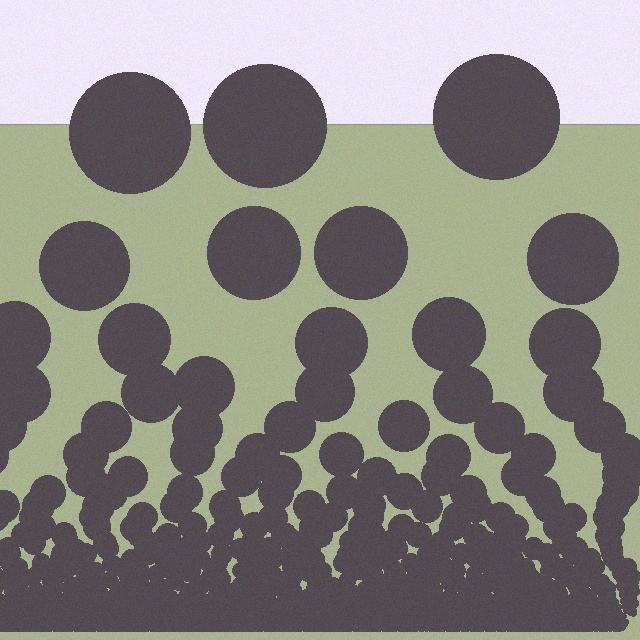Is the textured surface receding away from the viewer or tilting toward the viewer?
The surface appears to tilt toward the viewer. Texture elements get larger and sparser toward the top.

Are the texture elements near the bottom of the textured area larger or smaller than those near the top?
Smaller. The gradient is inverted — elements near the bottom are smaller and denser.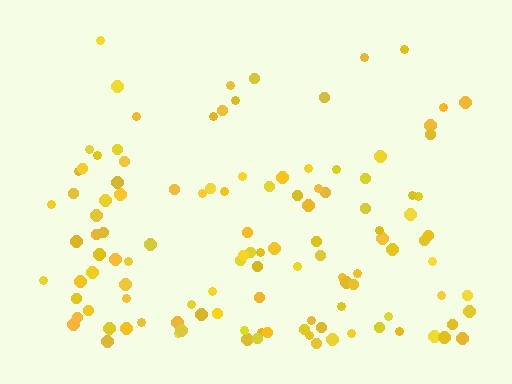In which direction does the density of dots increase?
From top to bottom, with the bottom side densest.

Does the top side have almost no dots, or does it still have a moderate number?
Still a moderate number, just noticeably fewer than the bottom.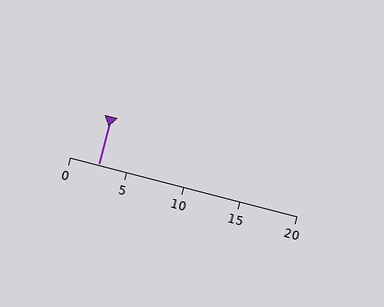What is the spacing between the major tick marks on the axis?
The major ticks are spaced 5 apart.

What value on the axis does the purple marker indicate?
The marker indicates approximately 2.5.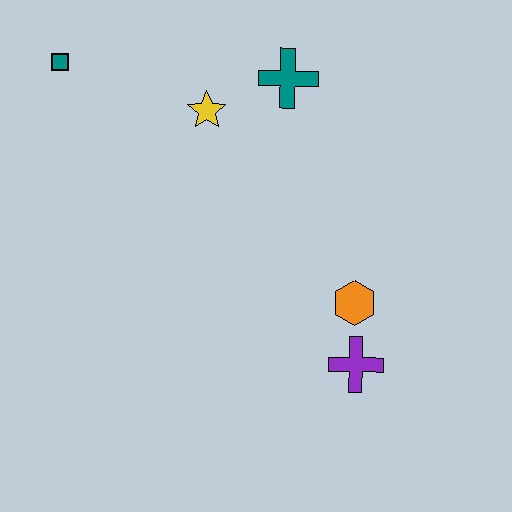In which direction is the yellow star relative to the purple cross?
The yellow star is above the purple cross.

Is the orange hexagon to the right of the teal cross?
Yes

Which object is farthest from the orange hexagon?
The teal square is farthest from the orange hexagon.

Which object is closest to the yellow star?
The teal cross is closest to the yellow star.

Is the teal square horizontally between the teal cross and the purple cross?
No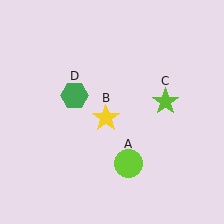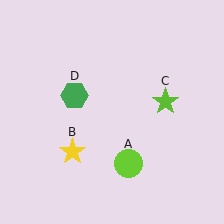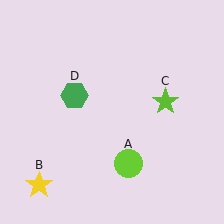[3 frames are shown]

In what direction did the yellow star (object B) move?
The yellow star (object B) moved down and to the left.